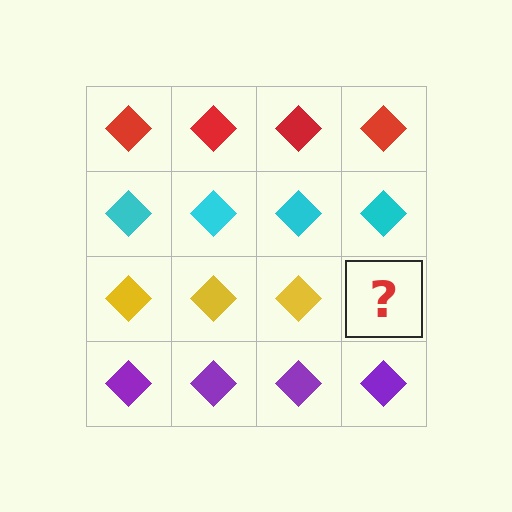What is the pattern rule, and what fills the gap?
The rule is that each row has a consistent color. The gap should be filled with a yellow diamond.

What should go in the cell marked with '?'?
The missing cell should contain a yellow diamond.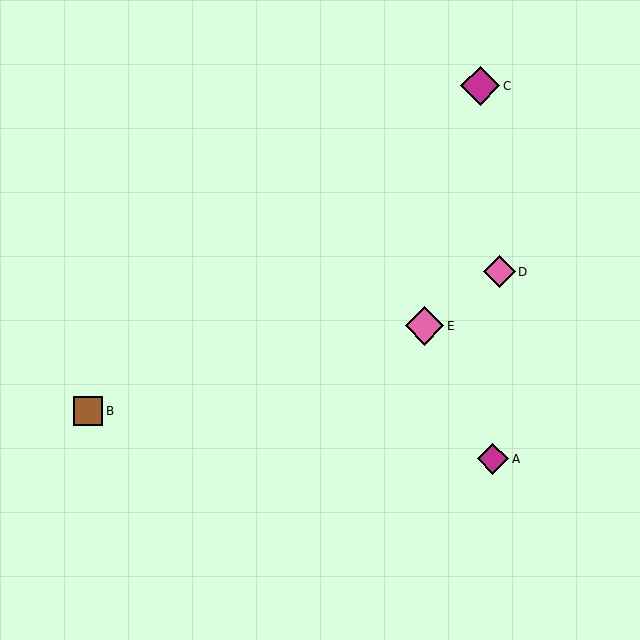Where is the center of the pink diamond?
The center of the pink diamond is at (424, 326).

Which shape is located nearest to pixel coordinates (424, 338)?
The pink diamond (labeled E) at (424, 326) is nearest to that location.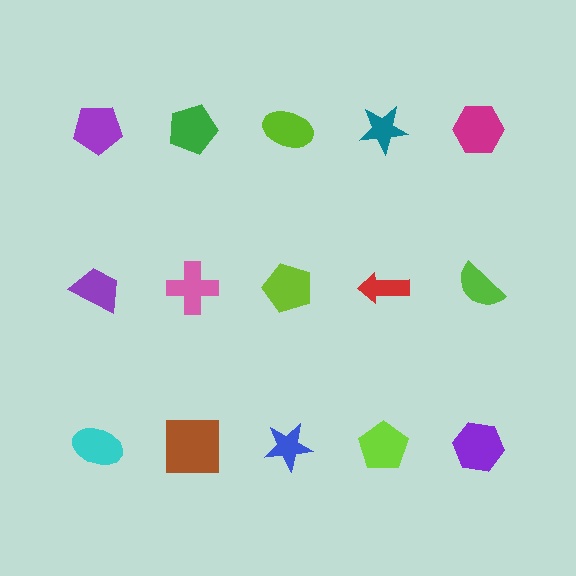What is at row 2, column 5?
A lime semicircle.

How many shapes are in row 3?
5 shapes.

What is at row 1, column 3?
A lime ellipse.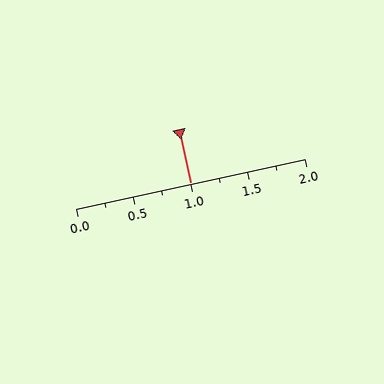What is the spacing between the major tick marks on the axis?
The major ticks are spaced 0.5 apart.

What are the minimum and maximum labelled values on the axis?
The axis runs from 0.0 to 2.0.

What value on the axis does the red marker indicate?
The marker indicates approximately 1.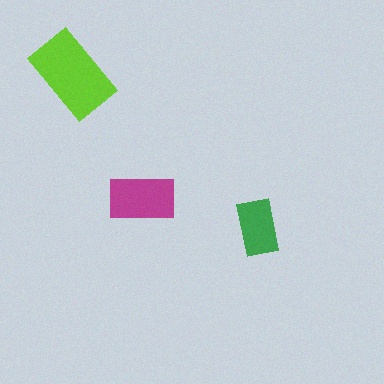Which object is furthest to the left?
The lime rectangle is leftmost.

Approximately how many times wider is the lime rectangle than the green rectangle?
About 1.5 times wider.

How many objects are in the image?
There are 3 objects in the image.